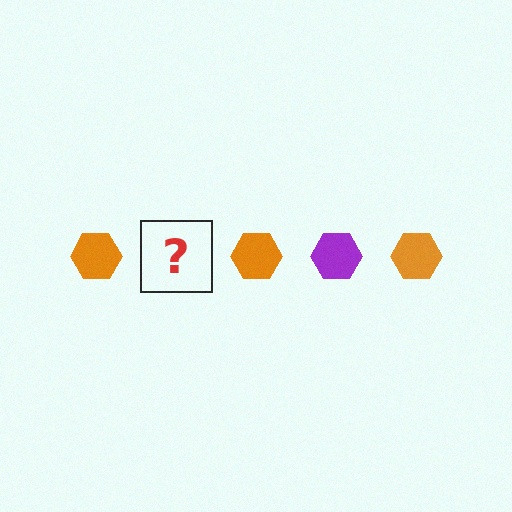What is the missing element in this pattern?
The missing element is a purple hexagon.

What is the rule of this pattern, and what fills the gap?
The rule is that the pattern cycles through orange, purple hexagons. The gap should be filled with a purple hexagon.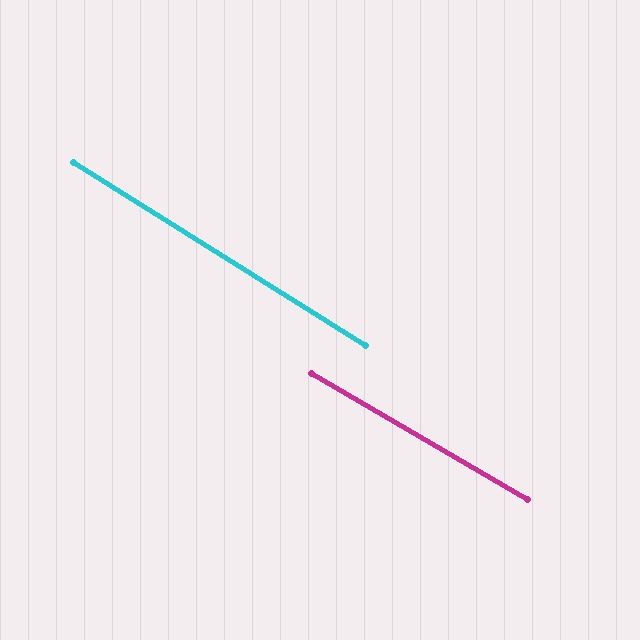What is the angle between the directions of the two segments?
Approximately 2 degrees.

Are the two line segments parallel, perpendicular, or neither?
Parallel — their directions differ by only 1.8°.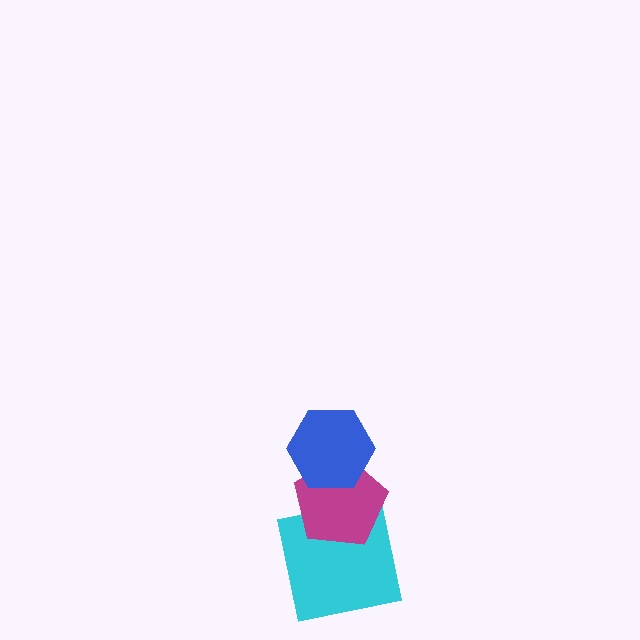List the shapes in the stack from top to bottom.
From top to bottom: the blue hexagon, the magenta pentagon, the cyan square.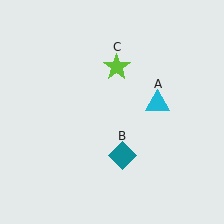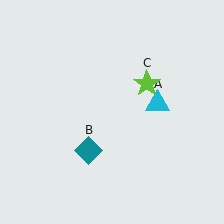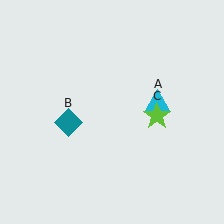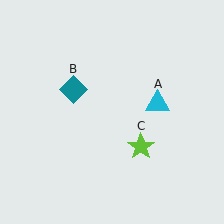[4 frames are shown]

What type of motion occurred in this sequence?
The teal diamond (object B), lime star (object C) rotated clockwise around the center of the scene.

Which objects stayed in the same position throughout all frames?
Cyan triangle (object A) remained stationary.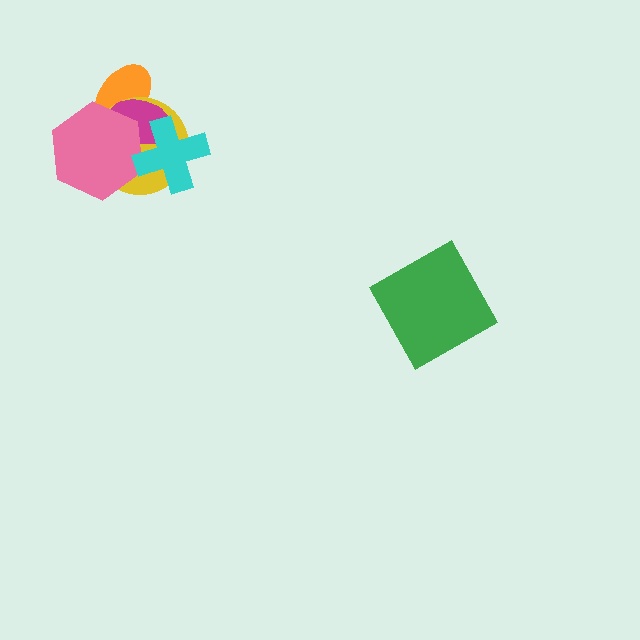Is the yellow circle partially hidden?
Yes, it is partially covered by another shape.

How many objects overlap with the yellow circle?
4 objects overlap with the yellow circle.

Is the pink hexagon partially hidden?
Yes, it is partially covered by another shape.